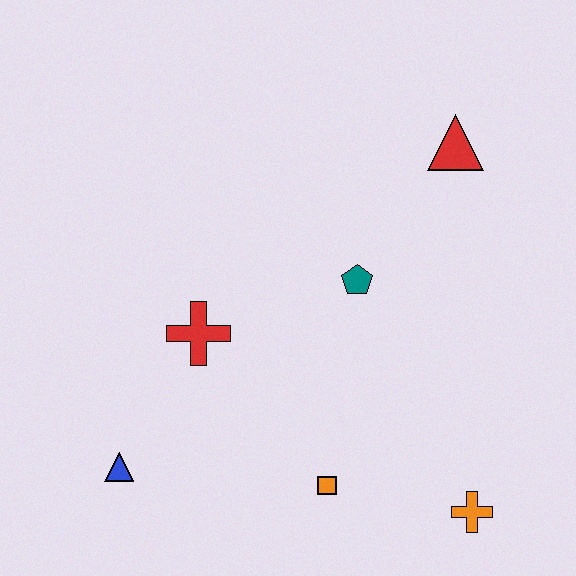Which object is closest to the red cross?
The blue triangle is closest to the red cross.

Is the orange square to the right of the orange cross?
No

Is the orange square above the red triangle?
No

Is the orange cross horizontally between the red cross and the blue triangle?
No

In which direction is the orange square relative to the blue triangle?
The orange square is to the right of the blue triangle.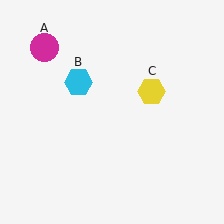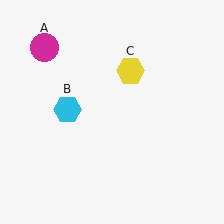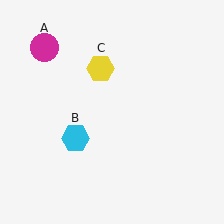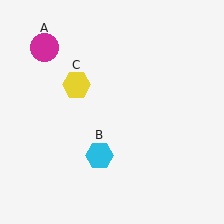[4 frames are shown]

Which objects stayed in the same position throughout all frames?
Magenta circle (object A) remained stationary.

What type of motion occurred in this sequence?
The cyan hexagon (object B), yellow hexagon (object C) rotated counterclockwise around the center of the scene.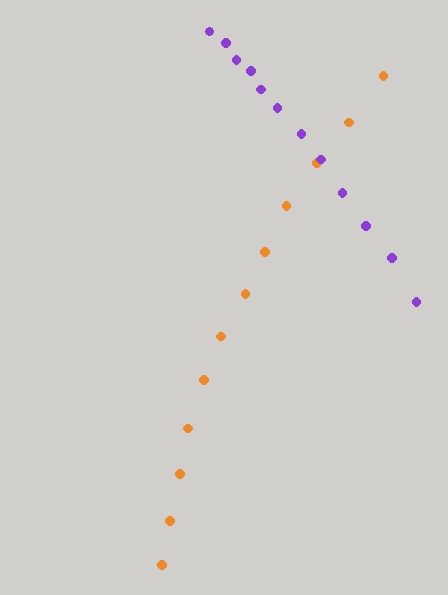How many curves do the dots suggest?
There are 2 distinct paths.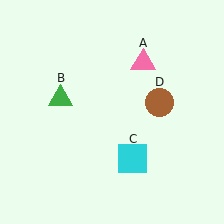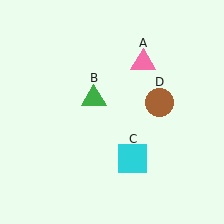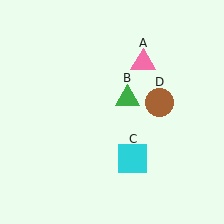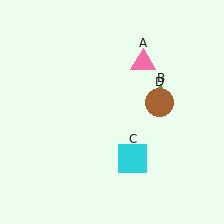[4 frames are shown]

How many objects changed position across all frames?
1 object changed position: green triangle (object B).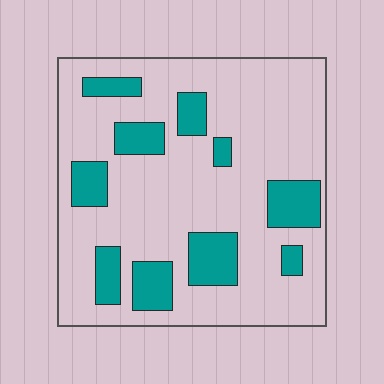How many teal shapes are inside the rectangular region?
10.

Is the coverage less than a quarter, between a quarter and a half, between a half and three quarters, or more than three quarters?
Less than a quarter.